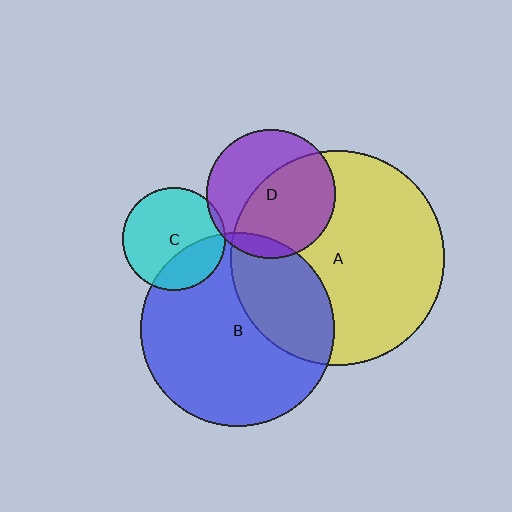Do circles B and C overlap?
Yes.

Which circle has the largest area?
Circle A (yellow).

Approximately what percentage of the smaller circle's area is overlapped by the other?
Approximately 30%.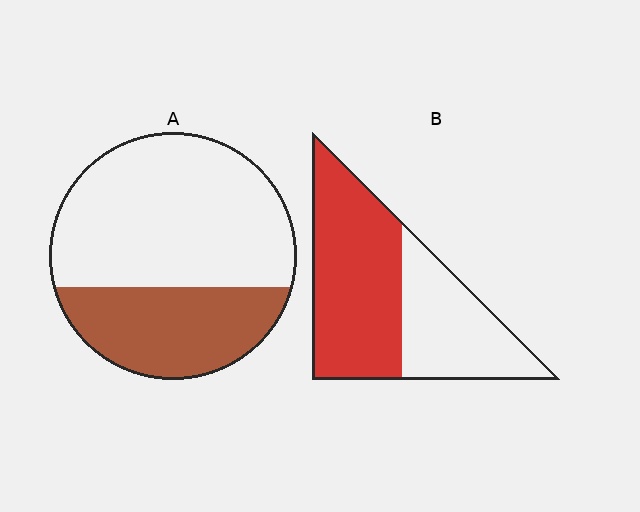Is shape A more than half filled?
No.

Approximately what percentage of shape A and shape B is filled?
A is approximately 35% and B is approximately 60%.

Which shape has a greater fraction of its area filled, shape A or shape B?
Shape B.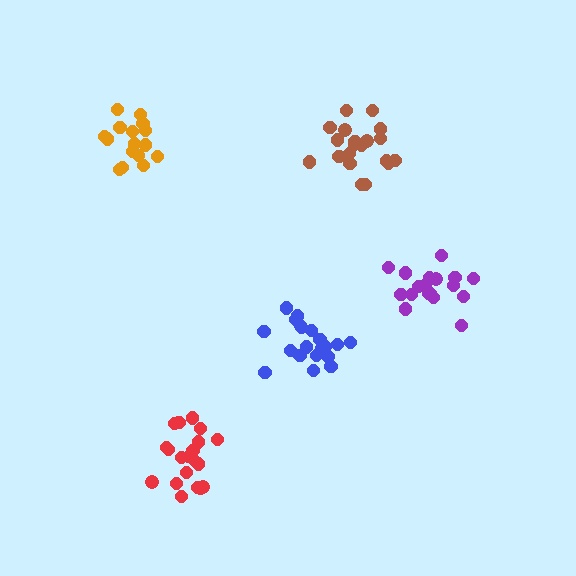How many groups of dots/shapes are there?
There are 5 groups.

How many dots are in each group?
Group 1: 17 dots, Group 2: 20 dots, Group 3: 20 dots, Group 4: 18 dots, Group 5: 20 dots (95 total).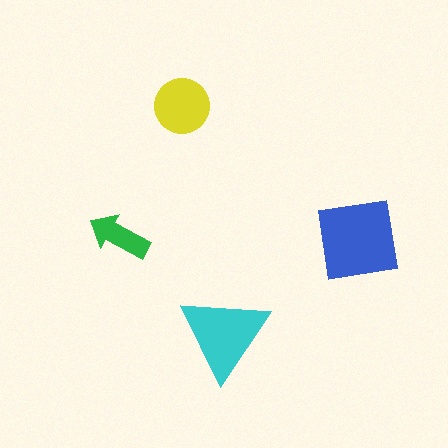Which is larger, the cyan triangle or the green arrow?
The cyan triangle.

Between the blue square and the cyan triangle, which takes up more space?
The blue square.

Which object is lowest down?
The cyan triangle is bottommost.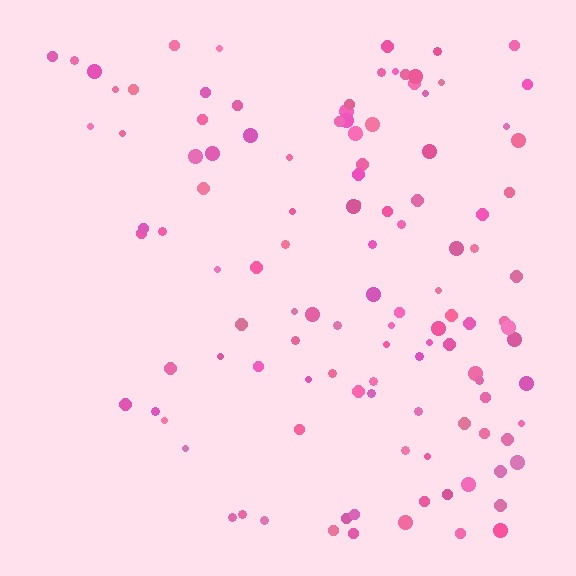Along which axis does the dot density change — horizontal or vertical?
Horizontal.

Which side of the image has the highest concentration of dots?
The right.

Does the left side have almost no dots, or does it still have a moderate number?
Still a moderate number, just noticeably fewer than the right.